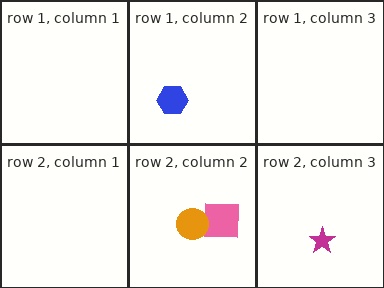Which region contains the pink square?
The row 2, column 2 region.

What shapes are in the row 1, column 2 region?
The blue hexagon.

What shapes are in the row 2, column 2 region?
The pink square, the orange circle.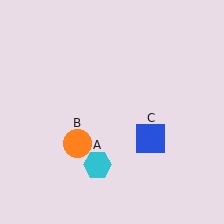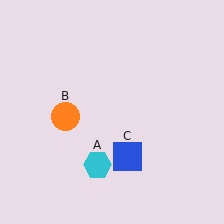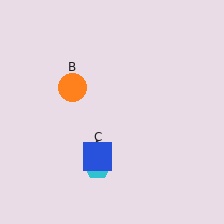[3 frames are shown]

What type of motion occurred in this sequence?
The orange circle (object B), blue square (object C) rotated clockwise around the center of the scene.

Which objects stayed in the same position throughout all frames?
Cyan hexagon (object A) remained stationary.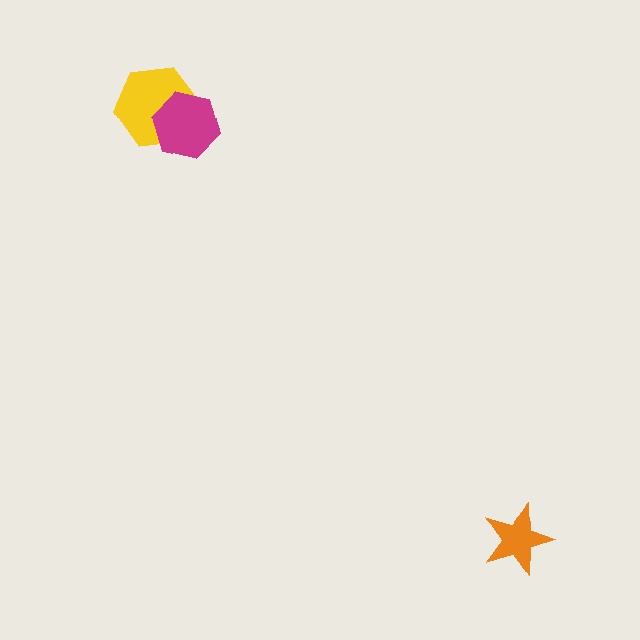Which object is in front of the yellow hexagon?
The magenta hexagon is in front of the yellow hexagon.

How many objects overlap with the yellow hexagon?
1 object overlaps with the yellow hexagon.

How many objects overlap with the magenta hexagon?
1 object overlaps with the magenta hexagon.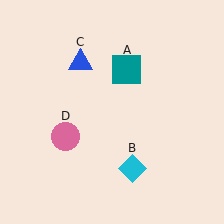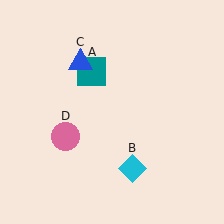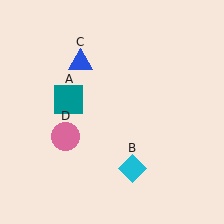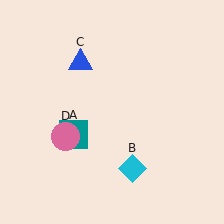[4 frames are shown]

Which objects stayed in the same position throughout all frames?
Cyan diamond (object B) and blue triangle (object C) and pink circle (object D) remained stationary.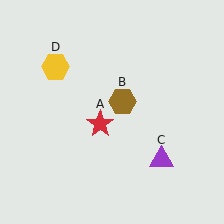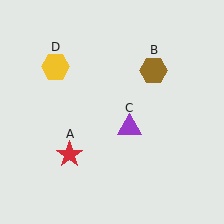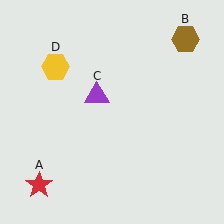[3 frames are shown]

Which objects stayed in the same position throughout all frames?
Yellow hexagon (object D) remained stationary.